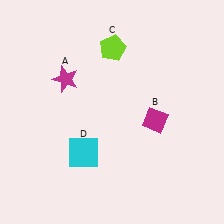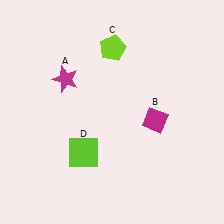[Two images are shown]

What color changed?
The square (D) changed from cyan in Image 1 to lime in Image 2.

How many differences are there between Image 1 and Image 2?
There is 1 difference between the two images.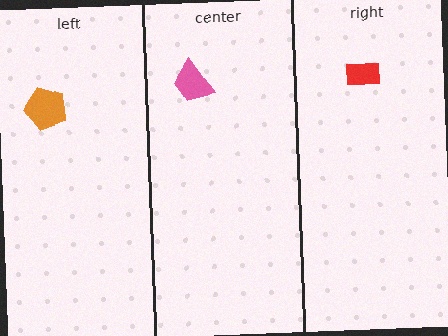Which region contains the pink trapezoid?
The center region.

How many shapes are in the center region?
1.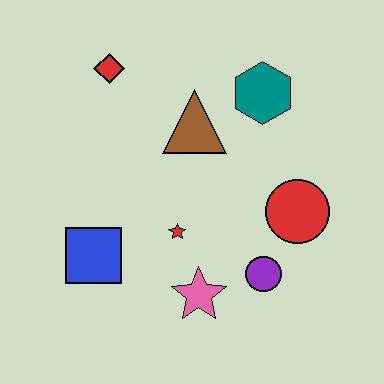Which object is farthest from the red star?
The red diamond is farthest from the red star.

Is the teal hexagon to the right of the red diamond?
Yes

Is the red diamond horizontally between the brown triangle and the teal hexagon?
No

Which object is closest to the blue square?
The red star is closest to the blue square.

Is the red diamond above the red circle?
Yes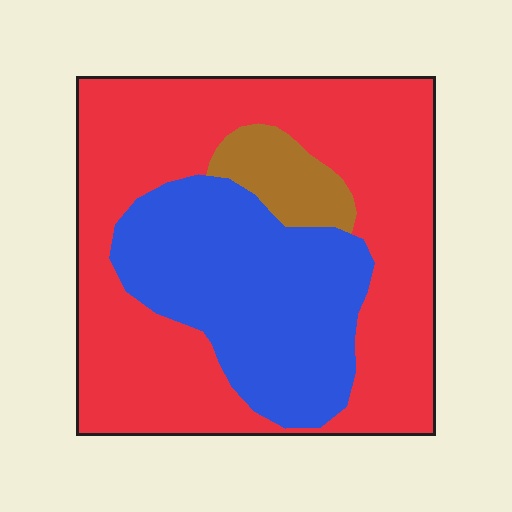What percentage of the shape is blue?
Blue takes up about one third (1/3) of the shape.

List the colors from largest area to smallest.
From largest to smallest: red, blue, brown.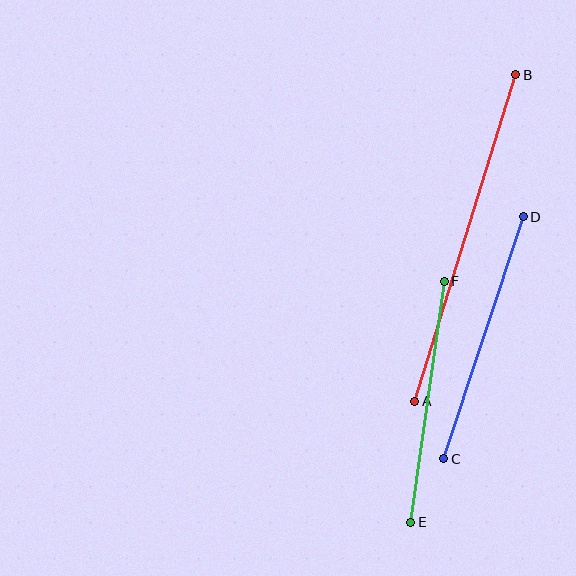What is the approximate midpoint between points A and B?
The midpoint is at approximately (465, 238) pixels.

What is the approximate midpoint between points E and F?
The midpoint is at approximately (427, 402) pixels.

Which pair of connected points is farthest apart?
Points A and B are farthest apart.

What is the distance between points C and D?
The distance is approximately 255 pixels.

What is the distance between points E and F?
The distance is approximately 244 pixels.